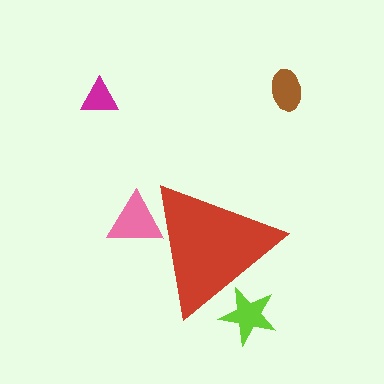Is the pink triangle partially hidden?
Yes, the pink triangle is partially hidden behind the red triangle.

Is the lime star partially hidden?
Yes, the lime star is partially hidden behind the red triangle.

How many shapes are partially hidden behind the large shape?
2 shapes are partially hidden.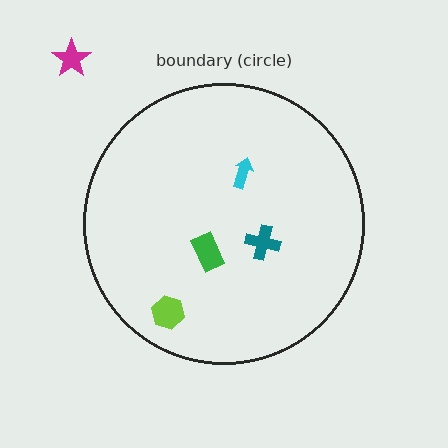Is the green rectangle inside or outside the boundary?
Inside.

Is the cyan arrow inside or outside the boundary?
Inside.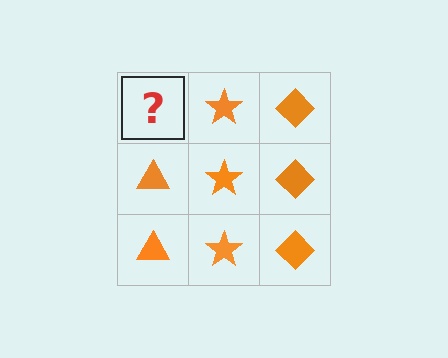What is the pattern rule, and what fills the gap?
The rule is that each column has a consistent shape. The gap should be filled with an orange triangle.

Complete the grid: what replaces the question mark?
The question mark should be replaced with an orange triangle.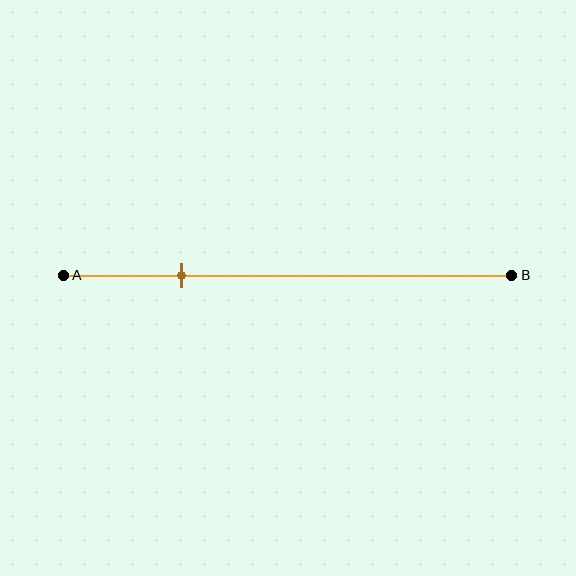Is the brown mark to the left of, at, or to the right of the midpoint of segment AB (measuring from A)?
The brown mark is to the left of the midpoint of segment AB.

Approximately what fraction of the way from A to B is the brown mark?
The brown mark is approximately 25% of the way from A to B.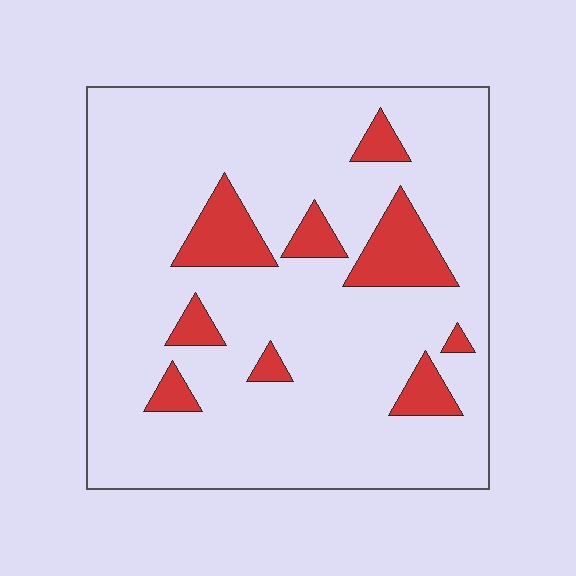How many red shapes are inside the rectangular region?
9.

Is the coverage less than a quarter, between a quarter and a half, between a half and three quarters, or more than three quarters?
Less than a quarter.